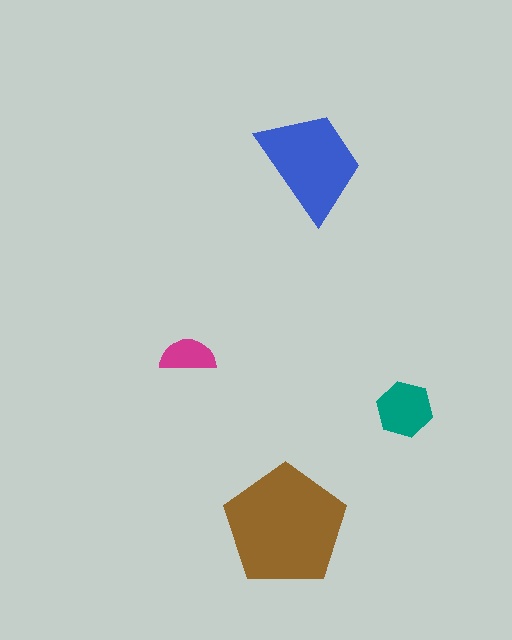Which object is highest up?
The blue trapezoid is topmost.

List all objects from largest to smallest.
The brown pentagon, the blue trapezoid, the teal hexagon, the magenta semicircle.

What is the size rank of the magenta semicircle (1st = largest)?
4th.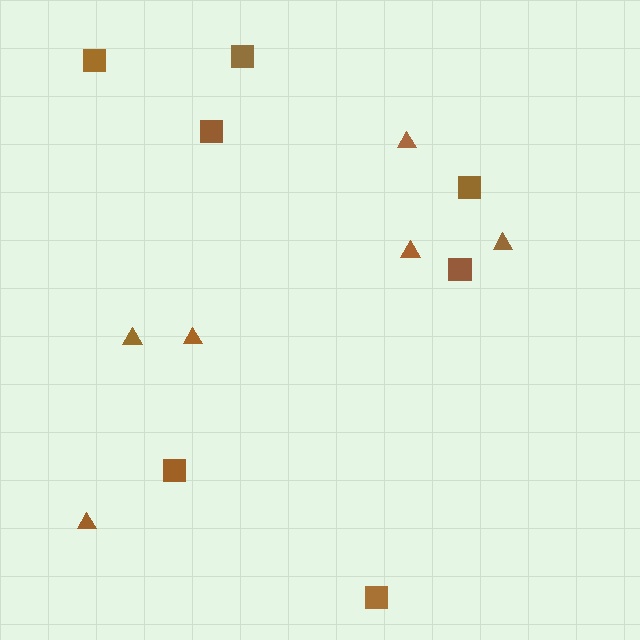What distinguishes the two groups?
There are 2 groups: one group of triangles (6) and one group of squares (7).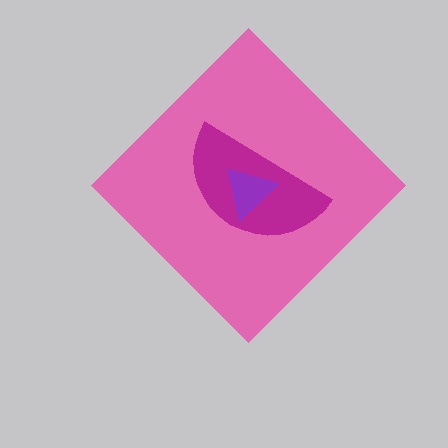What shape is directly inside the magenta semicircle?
The purple triangle.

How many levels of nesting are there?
3.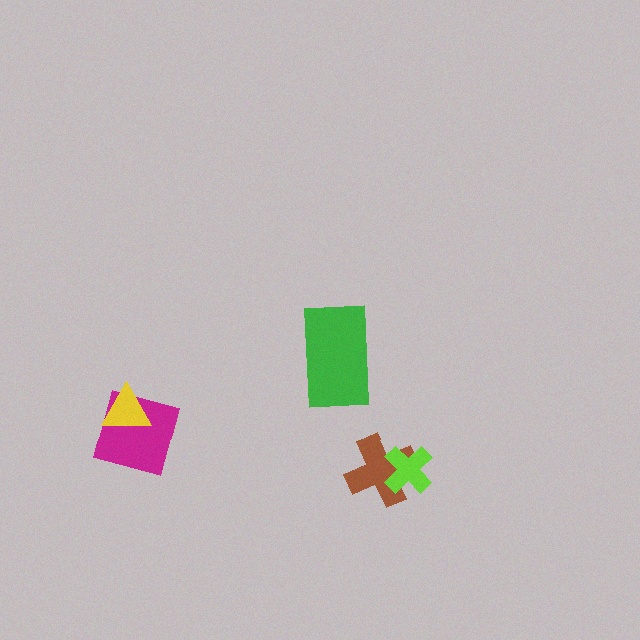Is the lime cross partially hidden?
No, no other shape covers it.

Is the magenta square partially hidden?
Yes, it is partially covered by another shape.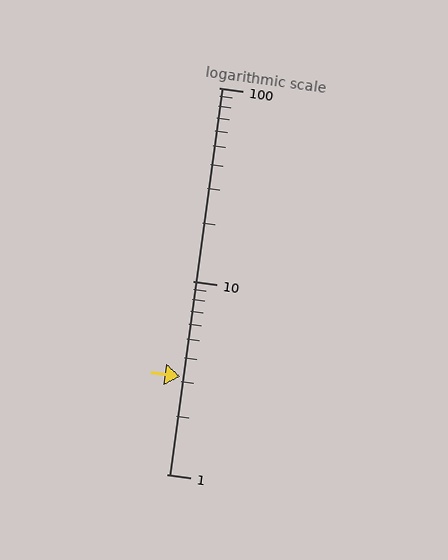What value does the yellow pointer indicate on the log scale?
The pointer indicates approximately 3.2.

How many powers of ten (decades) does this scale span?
The scale spans 2 decades, from 1 to 100.